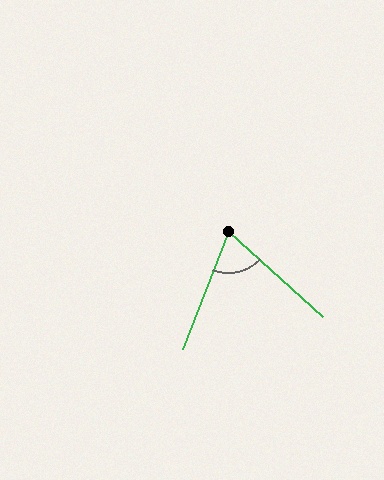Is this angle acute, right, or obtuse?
It is acute.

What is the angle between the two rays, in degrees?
Approximately 69 degrees.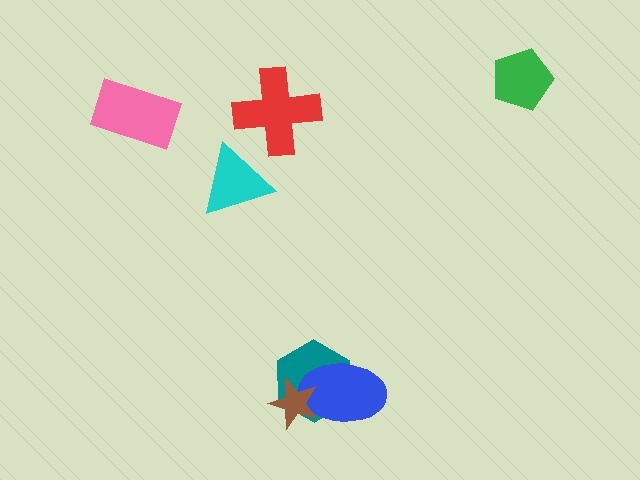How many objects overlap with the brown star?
2 objects overlap with the brown star.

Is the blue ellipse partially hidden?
Yes, it is partially covered by another shape.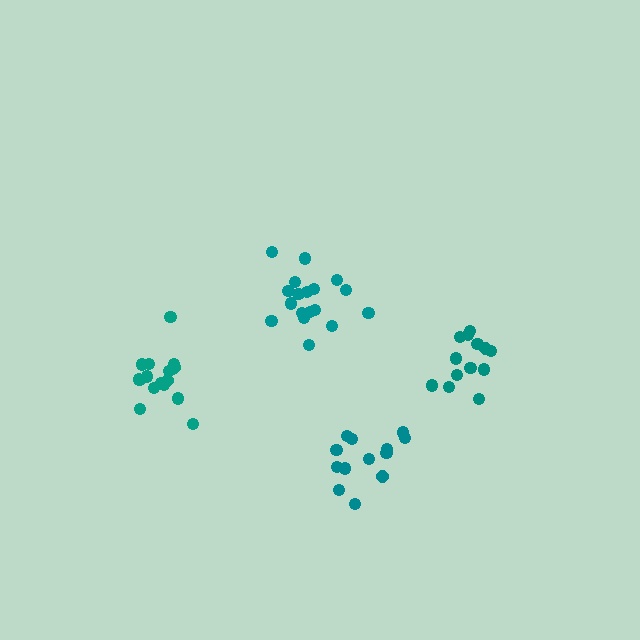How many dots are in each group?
Group 1: 18 dots, Group 2: 13 dots, Group 3: 13 dots, Group 4: 18 dots (62 total).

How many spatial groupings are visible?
There are 4 spatial groupings.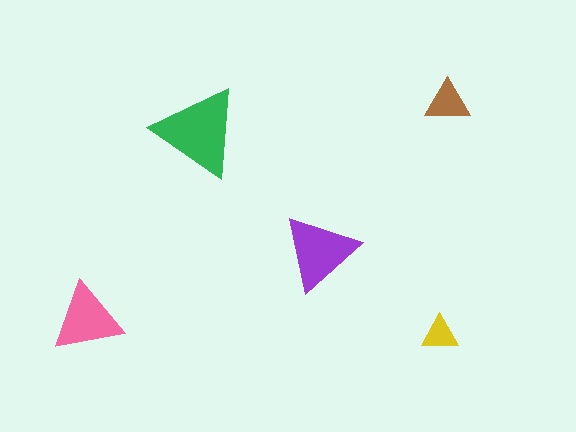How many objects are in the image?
There are 5 objects in the image.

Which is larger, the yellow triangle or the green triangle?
The green one.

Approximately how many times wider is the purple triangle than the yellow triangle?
About 2 times wider.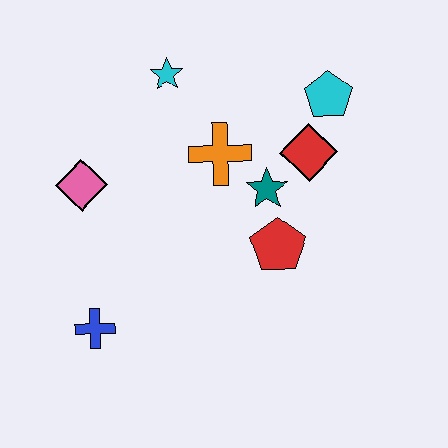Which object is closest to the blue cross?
The pink diamond is closest to the blue cross.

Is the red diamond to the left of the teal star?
No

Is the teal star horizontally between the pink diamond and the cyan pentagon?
Yes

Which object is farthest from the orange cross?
The blue cross is farthest from the orange cross.